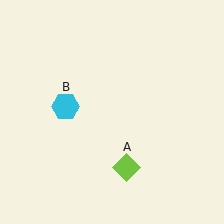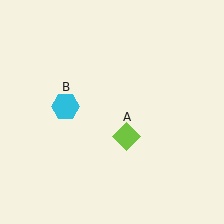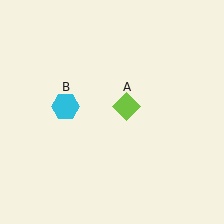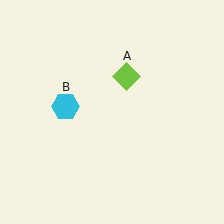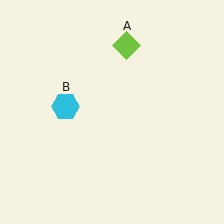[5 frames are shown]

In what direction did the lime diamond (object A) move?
The lime diamond (object A) moved up.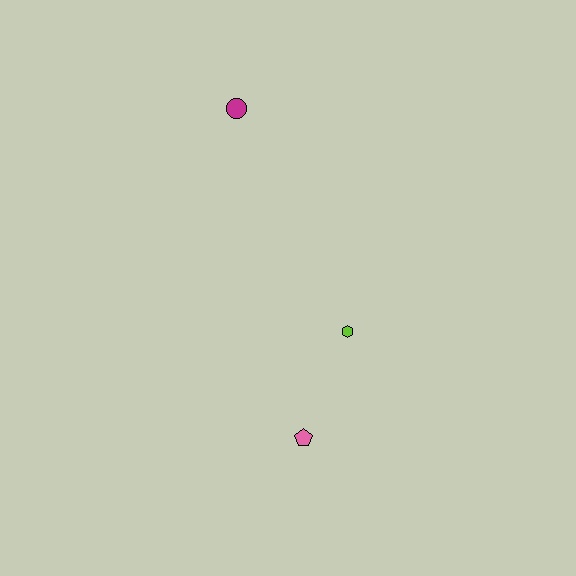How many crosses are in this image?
There are no crosses.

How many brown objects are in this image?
There are no brown objects.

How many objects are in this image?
There are 3 objects.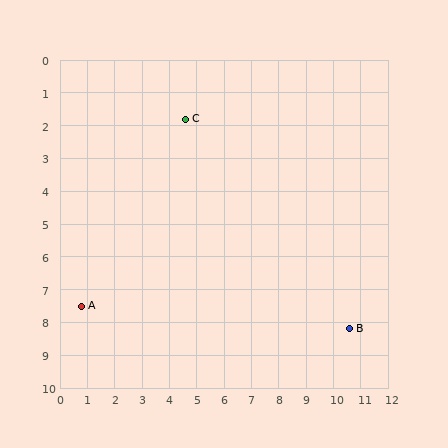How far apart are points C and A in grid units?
Points C and A are about 6.9 grid units apart.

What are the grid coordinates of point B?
Point B is at approximately (10.6, 8.2).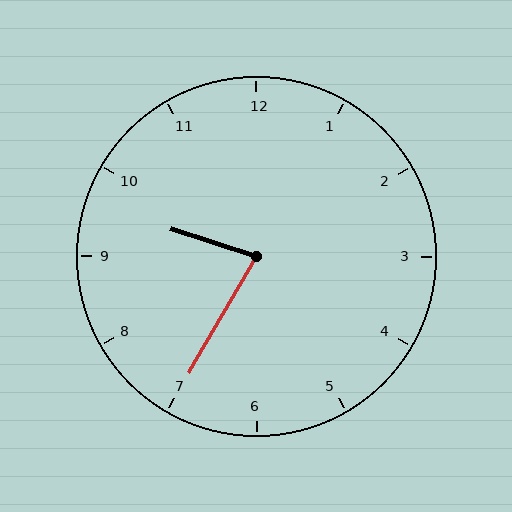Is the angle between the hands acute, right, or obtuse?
It is acute.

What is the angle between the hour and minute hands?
Approximately 78 degrees.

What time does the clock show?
9:35.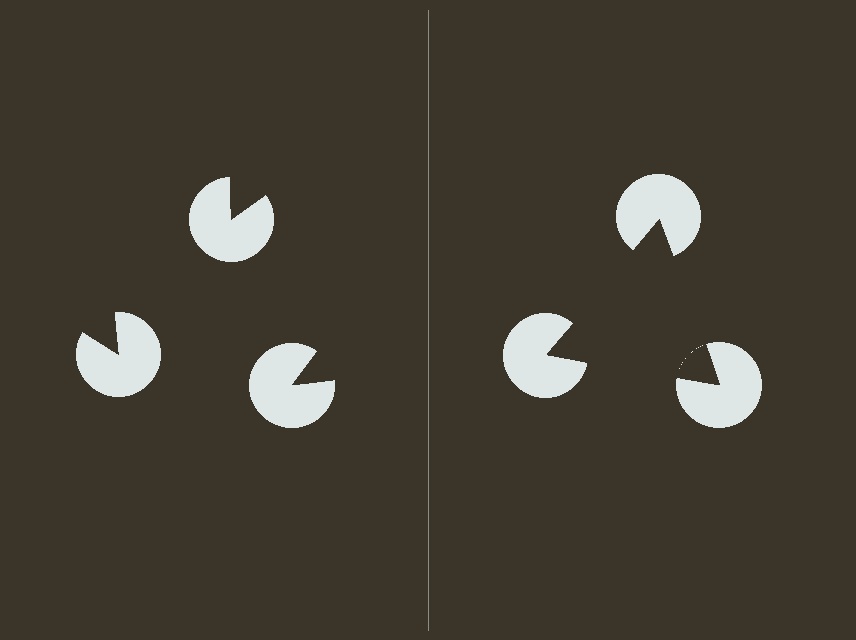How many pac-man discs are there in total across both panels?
6 — 3 on each side.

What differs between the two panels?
The pac-man discs are positioned identically on both sides; only the wedge orientations differ. On the right they align to a triangle; on the left they are misaligned.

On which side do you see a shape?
An illusory triangle appears on the right side. On the left side the wedge cuts are rotated, so no coherent shape forms.